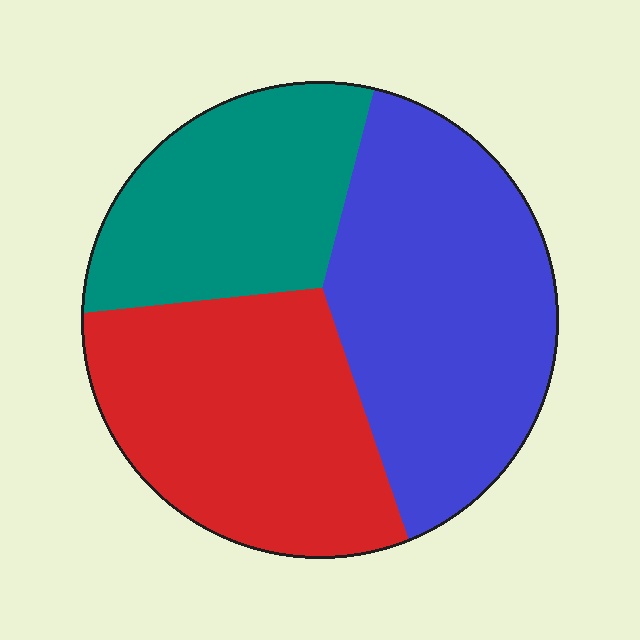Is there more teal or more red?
Red.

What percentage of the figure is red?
Red takes up about one third (1/3) of the figure.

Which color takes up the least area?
Teal, at roughly 25%.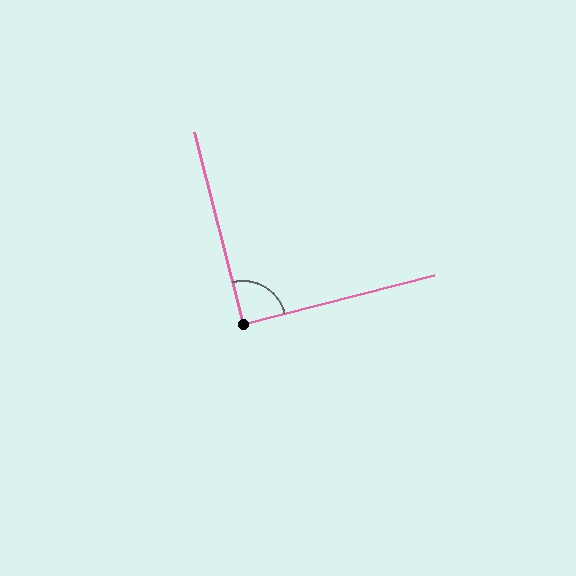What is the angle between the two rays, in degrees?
Approximately 90 degrees.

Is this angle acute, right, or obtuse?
It is approximately a right angle.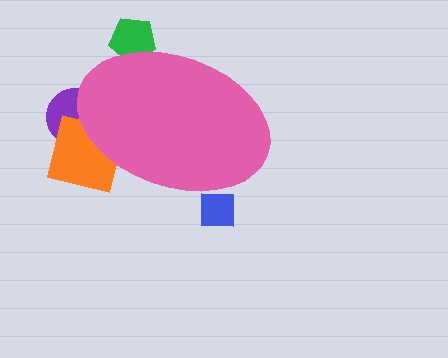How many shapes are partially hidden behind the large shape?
4 shapes are partially hidden.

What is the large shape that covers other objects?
A pink ellipse.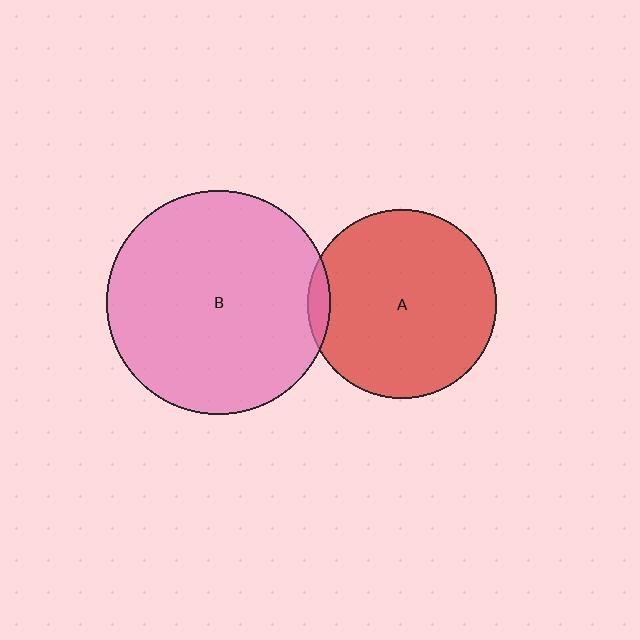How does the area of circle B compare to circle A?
Approximately 1.4 times.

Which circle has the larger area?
Circle B (pink).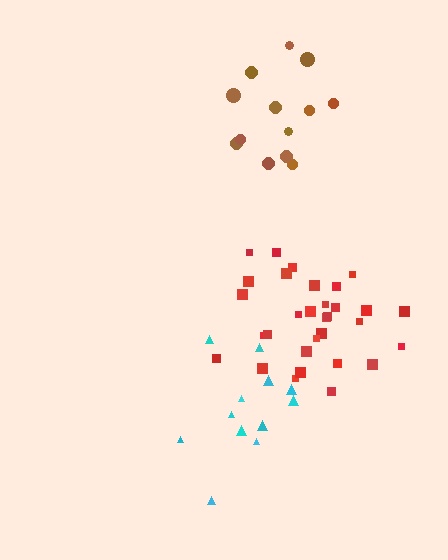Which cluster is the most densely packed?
Red.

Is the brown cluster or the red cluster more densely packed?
Red.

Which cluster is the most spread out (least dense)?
Cyan.